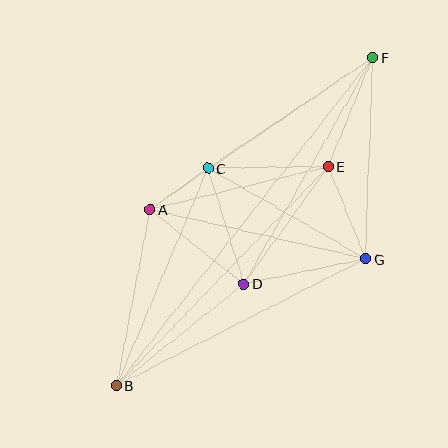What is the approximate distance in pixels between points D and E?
The distance between D and E is approximately 144 pixels.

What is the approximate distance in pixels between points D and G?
The distance between D and G is approximately 124 pixels.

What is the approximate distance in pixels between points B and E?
The distance between B and E is approximately 305 pixels.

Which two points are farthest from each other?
Points B and F are farthest from each other.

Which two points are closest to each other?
Points A and C are closest to each other.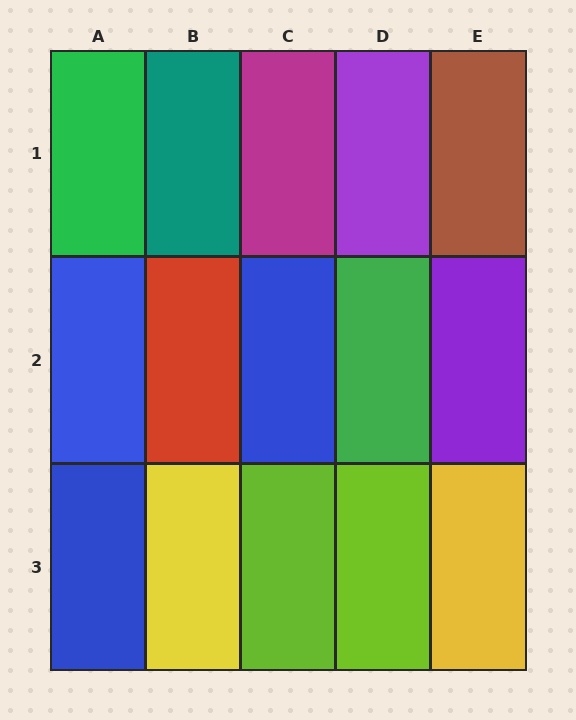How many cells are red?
1 cell is red.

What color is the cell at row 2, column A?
Blue.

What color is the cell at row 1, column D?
Purple.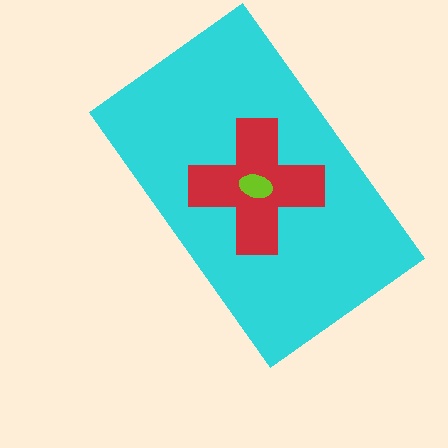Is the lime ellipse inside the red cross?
Yes.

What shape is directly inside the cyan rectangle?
The red cross.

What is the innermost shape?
The lime ellipse.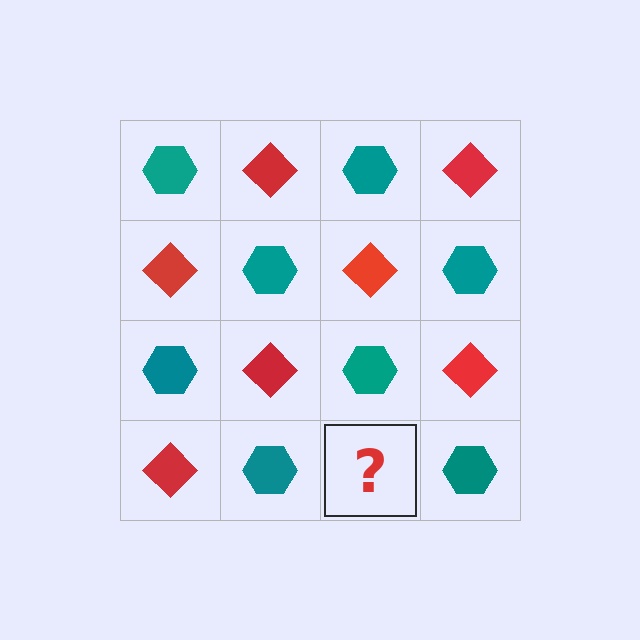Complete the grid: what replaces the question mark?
The question mark should be replaced with a red diamond.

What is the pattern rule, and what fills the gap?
The rule is that it alternates teal hexagon and red diamond in a checkerboard pattern. The gap should be filled with a red diamond.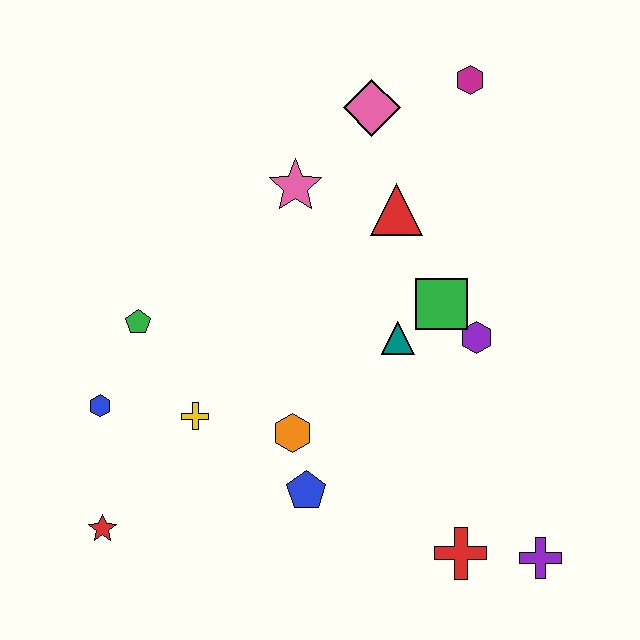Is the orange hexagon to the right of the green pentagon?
Yes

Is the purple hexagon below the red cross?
No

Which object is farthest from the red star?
The magenta hexagon is farthest from the red star.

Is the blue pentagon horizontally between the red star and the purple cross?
Yes